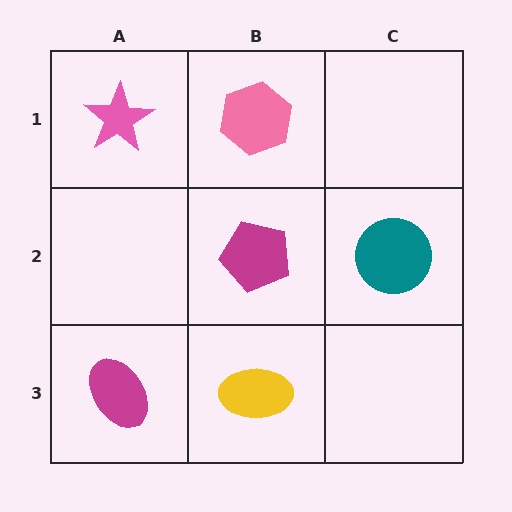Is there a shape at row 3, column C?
No, that cell is empty.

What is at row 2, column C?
A teal circle.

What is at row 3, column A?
A magenta ellipse.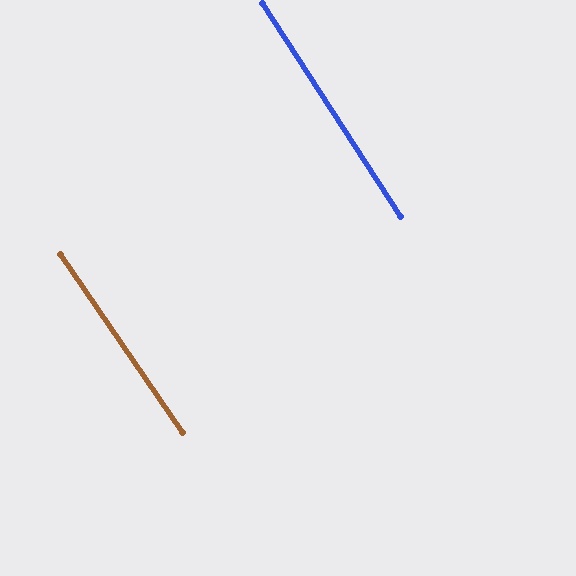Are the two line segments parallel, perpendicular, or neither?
Parallel — their directions differ by only 1.6°.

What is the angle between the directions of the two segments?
Approximately 2 degrees.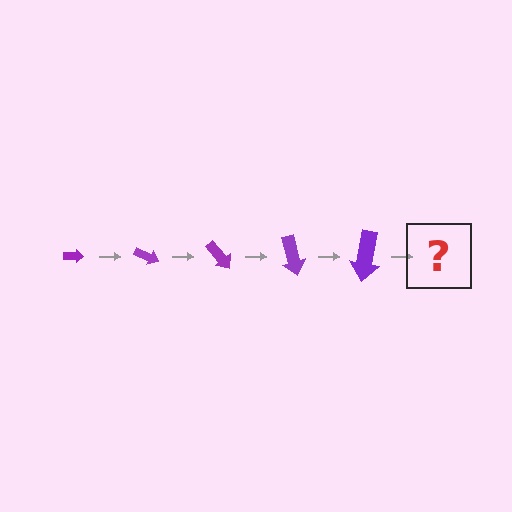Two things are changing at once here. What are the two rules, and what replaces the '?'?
The two rules are that the arrow grows larger each step and it rotates 25 degrees each step. The '?' should be an arrow, larger than the previous one and rotated 125 degrees from the start.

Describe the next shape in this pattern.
It should be an arrow, larger than the previous one and rotated 125 degrees from the start.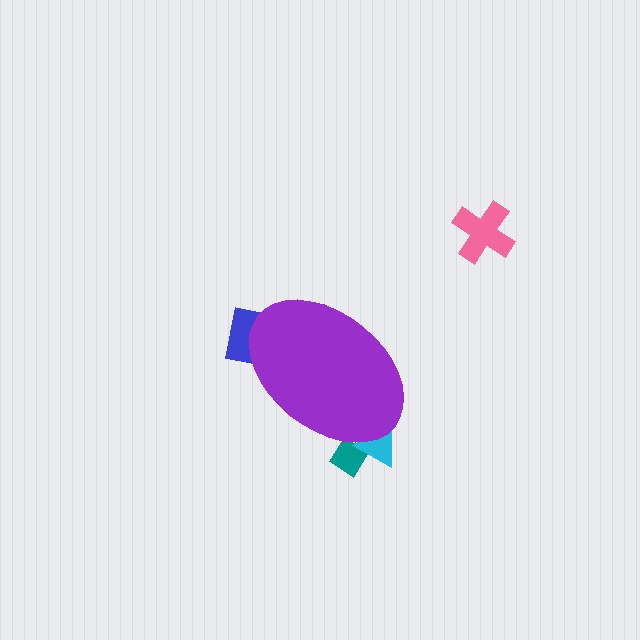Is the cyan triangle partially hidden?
Yes, the cyan triangle is partially hidden behind the purple ellipse.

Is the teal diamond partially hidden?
Yes, the teal diamond is partially hidden behind the purple ellipse.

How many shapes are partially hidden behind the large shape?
3 shapes are partially hidden.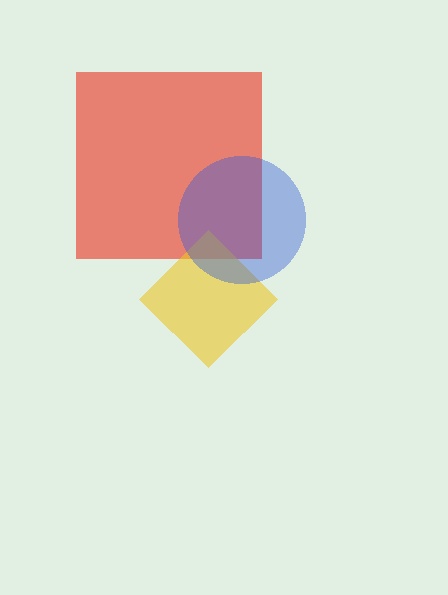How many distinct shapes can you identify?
There are 3 distinct shapes: a red square, a yellow diamond, a blue circle.